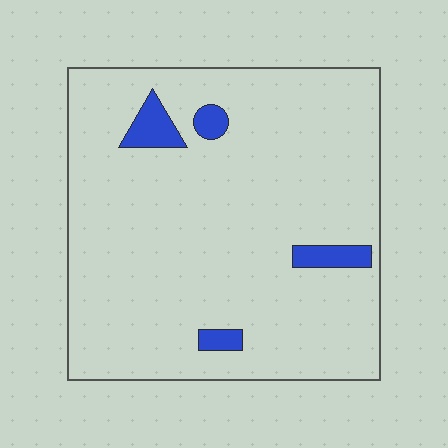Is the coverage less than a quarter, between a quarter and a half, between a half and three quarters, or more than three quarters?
Less than a quarter.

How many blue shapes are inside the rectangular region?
4.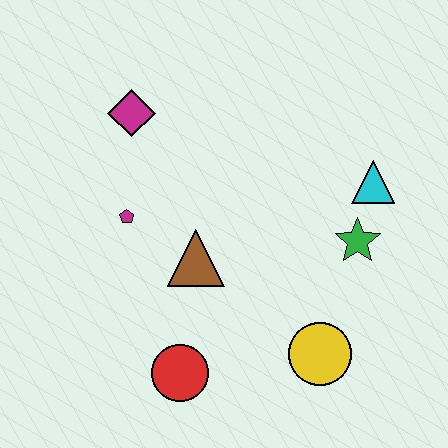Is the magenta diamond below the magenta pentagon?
No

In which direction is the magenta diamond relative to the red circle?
The magenta diamond is above the red circle.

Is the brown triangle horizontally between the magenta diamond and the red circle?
No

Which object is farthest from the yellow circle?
The magenta diamond is farthest from the yellow circle.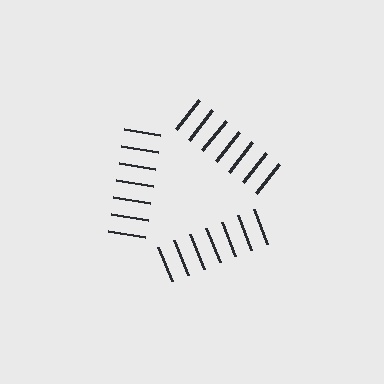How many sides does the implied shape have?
3 sides — the line-ends trace a triangle.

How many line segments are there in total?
21 — 7 along each of the 3 edges.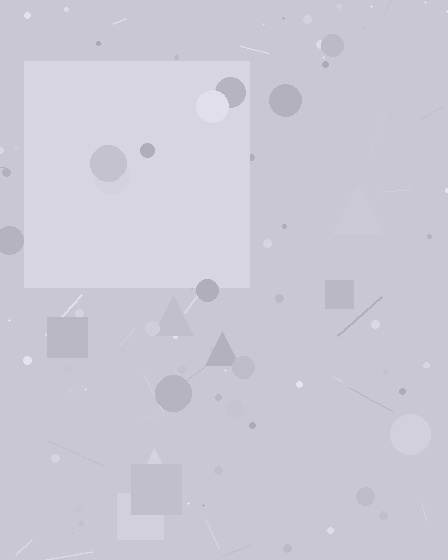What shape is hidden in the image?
A square is hidden in the image.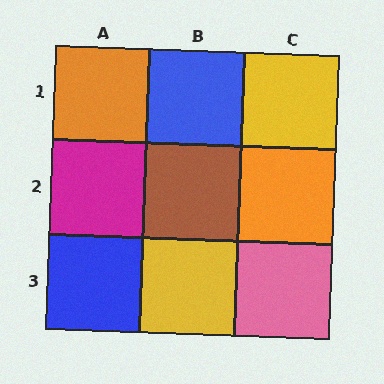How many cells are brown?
1 cell is brown.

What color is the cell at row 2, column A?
Magenta.